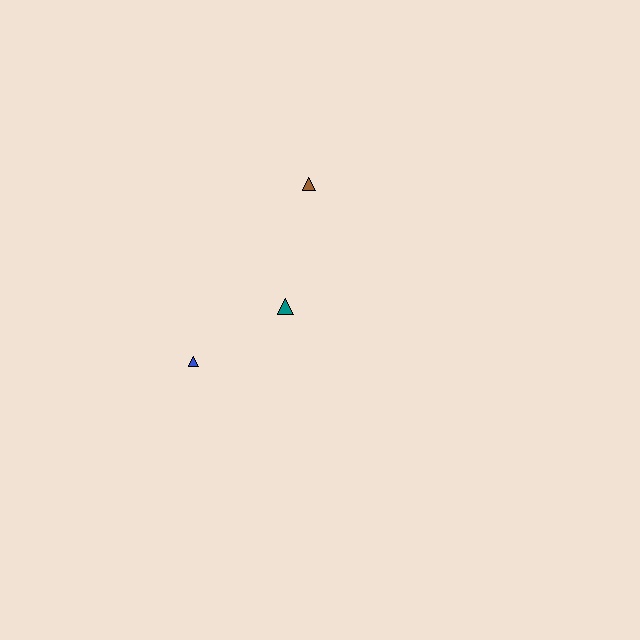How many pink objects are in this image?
There are no pink objects.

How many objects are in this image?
There are 3 objects.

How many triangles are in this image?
There are 3 triangles.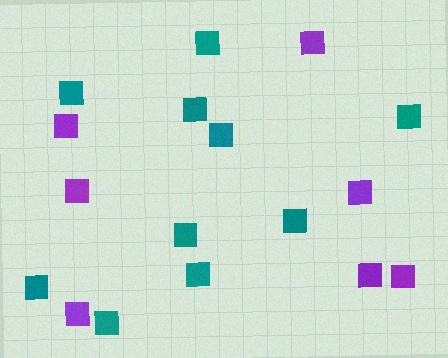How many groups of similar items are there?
There are 2 groups: one group of teal squares (10) and one group of purple squares (7).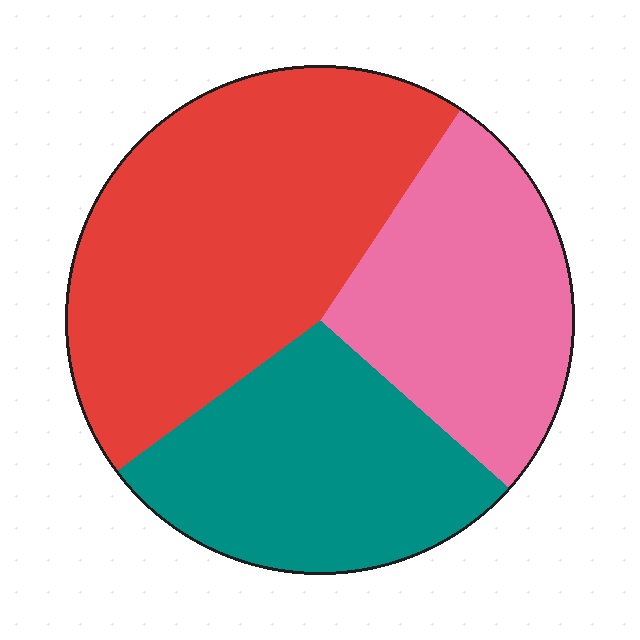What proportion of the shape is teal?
Teal covers roughly 30% of the shape.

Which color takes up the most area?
Red, at roughly 45%.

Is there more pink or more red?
Red.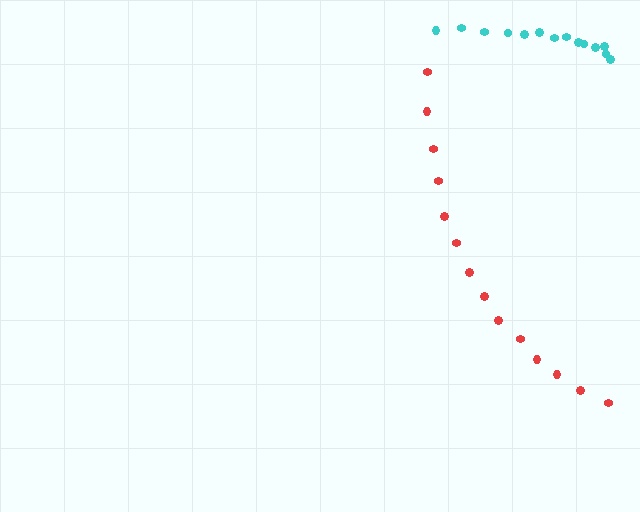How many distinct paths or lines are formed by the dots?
There are 2 distinct paths.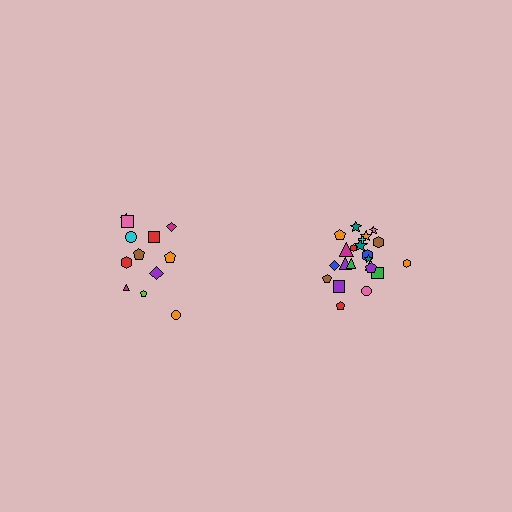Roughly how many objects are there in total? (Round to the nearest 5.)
Roughly 35 objects in total.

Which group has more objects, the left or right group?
The right group.